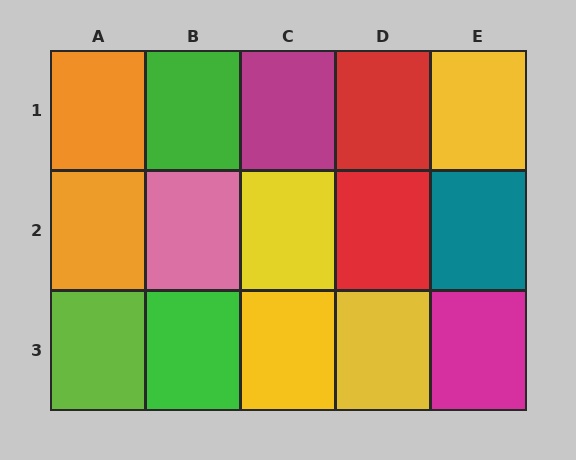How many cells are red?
2 cells are red.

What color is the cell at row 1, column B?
Green.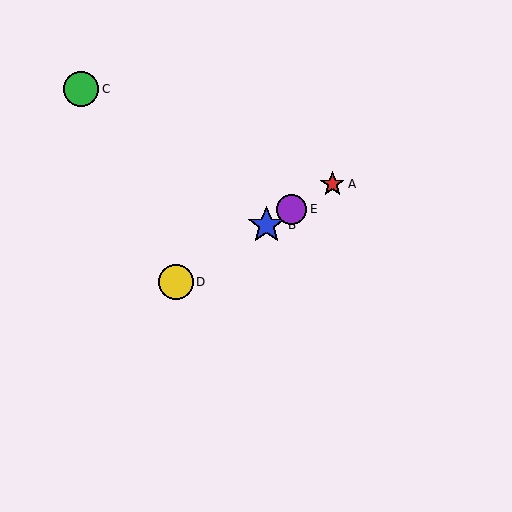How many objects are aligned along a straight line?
4 objects (A, B, D, E) are aligned along a straight line.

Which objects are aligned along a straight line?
Objects A, B, D, E are aligned along a straight line.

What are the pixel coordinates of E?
Object E is at (292, 209).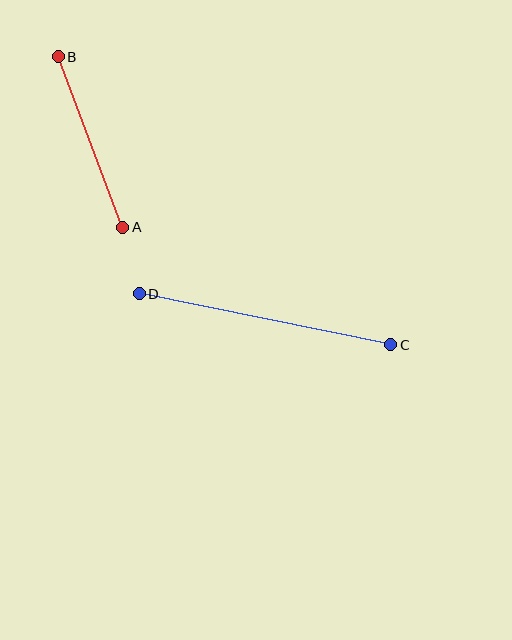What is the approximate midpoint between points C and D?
The midpoint is at approximately (265, 319) pixels.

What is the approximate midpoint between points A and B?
The midpoint is at approximately (91, 142) pixels.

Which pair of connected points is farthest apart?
Points C and D are farthest apart.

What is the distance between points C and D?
The distance is approximately 257 pixels.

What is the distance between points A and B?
The distance is approximately 182 pixels.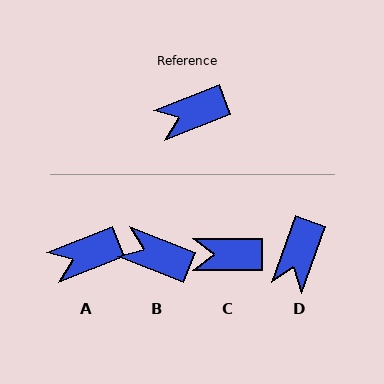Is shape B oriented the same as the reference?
No, it is off by about 43 degrees.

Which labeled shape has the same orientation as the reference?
A.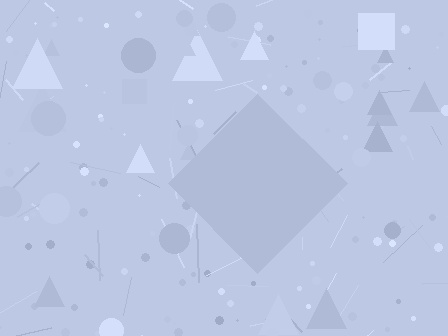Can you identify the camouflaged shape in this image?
The camouflaged shape is a diamond.